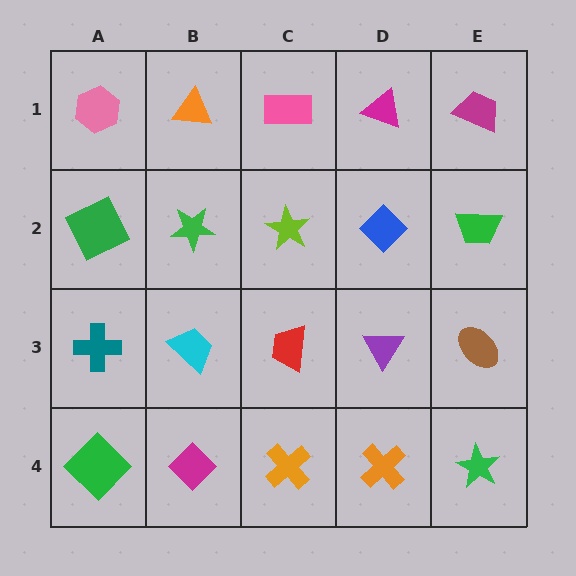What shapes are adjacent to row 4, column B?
A cyan trapezoid (row 3, column B), a green diamond (row 4, column A), an orange cross (row 4, column C).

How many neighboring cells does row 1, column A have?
2.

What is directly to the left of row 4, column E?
An orange cross.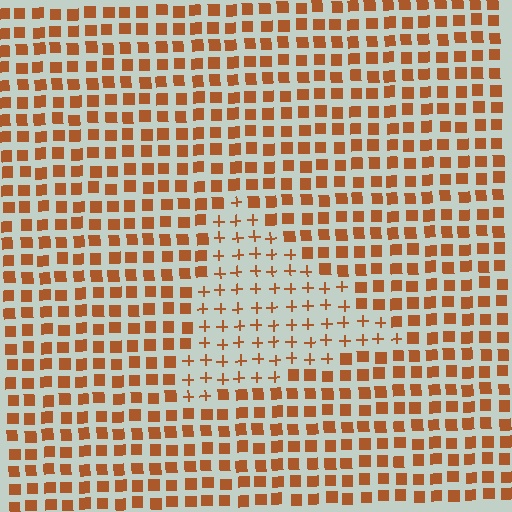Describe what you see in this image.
The image is filled with small brown elements arranged in a uniform grid. A triangle-shaped region contains plus signs, while the surrounding area contains squares. The boundary is defined purely by the change in element shape.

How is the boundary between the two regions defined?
The boundary is defined by a change in element shape: plus signs inside vs. squares outside. All elements share the same color and spacing.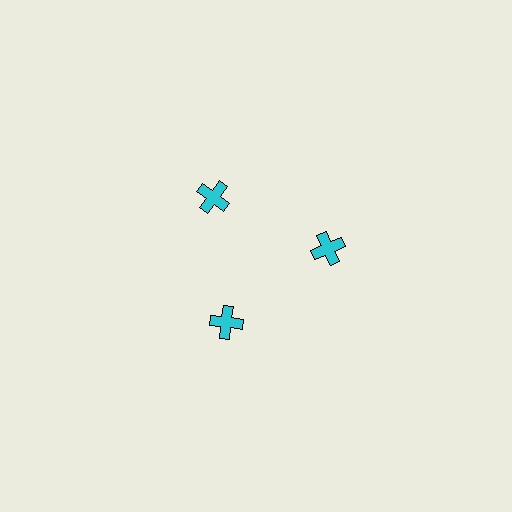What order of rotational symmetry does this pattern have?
This pattern has 3-fold rotational symmetry.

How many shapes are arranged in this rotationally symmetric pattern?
There are 3 shapes, arranged in 3 groups of 1.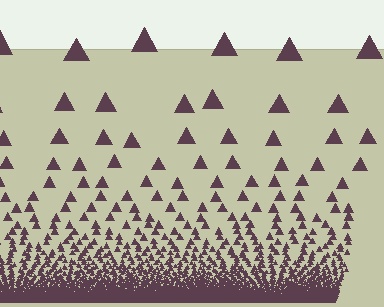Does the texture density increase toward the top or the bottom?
Density increases toward the bottom.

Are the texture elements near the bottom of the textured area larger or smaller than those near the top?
Smaller. The gradient is inverted — elements near the bottom are smaller and denser.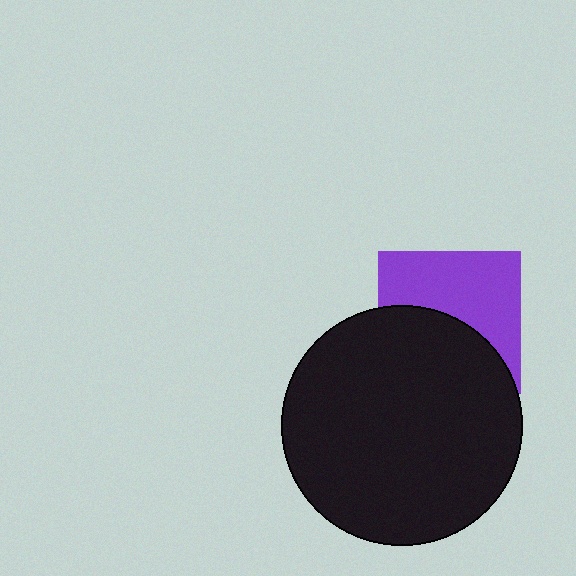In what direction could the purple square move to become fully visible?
The purple square could move up. That would shift it out from behind the black circle entirely.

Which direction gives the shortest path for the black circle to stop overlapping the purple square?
Moving down gives the shortest separation.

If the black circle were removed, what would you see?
You would see the complete purple square.